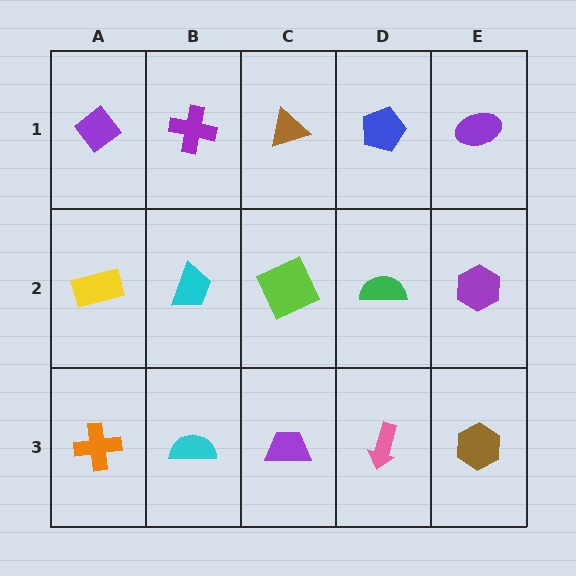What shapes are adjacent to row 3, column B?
A cyan trapezoid (row 2, column B), an orange cross (row 3, column A), a purple trapezoid (row 3, column C).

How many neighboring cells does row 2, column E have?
3.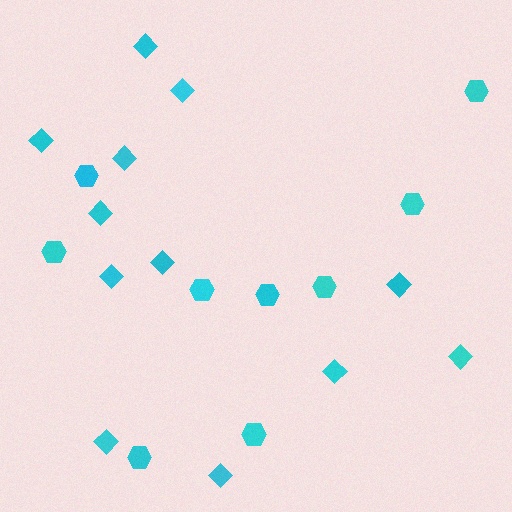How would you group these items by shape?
There are 2 groups: one group of diamonds (12) and one group of hexagons (9).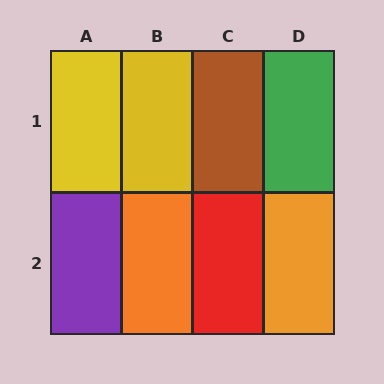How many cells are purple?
1 cell is purple.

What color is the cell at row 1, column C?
Brown.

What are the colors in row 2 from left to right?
Purple, orange, red, orange.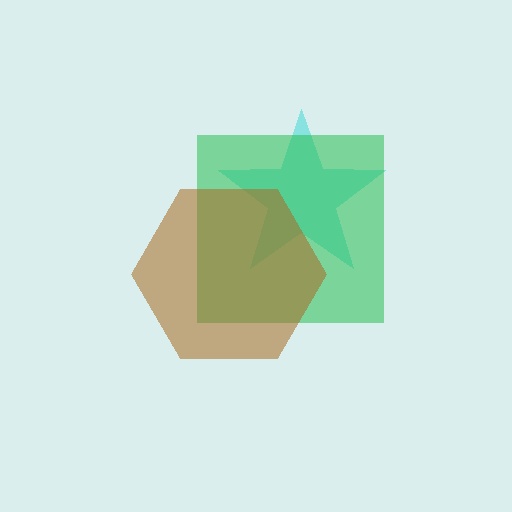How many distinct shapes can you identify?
There are 3 distinct shapes: a cyan star, a green square, a brown hexagon.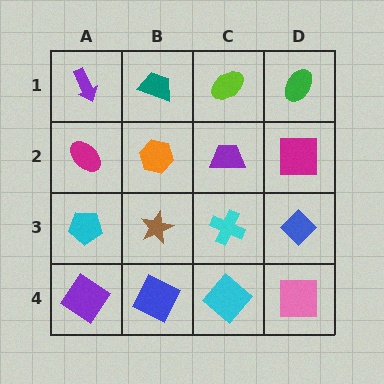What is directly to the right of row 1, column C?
A green ellipse.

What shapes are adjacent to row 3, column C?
A purple trapezoid (row 2, column C), a cyan diamond (row 4, column C), a brown star (row 3, column B), a blue diamond (row 3, column D).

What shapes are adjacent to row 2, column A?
A purple arrow (row 1, column A), a cyan pentagon (row 3, column A), an orange hexagon (row 2, column B).